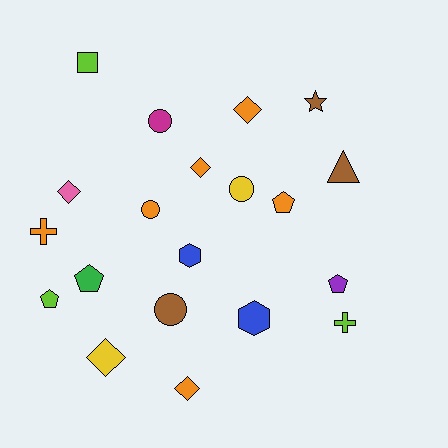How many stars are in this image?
There is 1 star.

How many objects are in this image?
There are 20 objects.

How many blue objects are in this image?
There are 2 blue objects.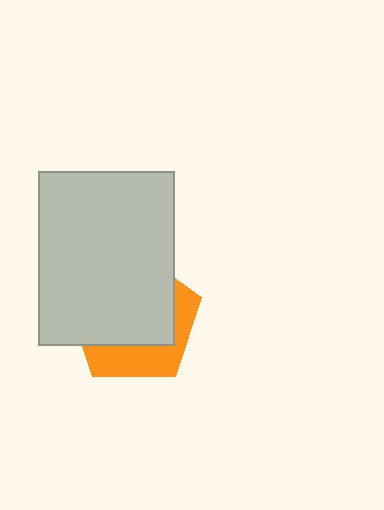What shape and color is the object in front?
The object in front is a light gray rectangle.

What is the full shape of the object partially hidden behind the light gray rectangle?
The partially hidden object is an orange pentagon.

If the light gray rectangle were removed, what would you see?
You would see the complete orange pentagon.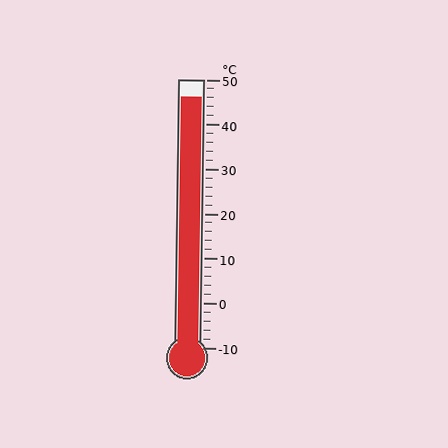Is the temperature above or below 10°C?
The temperature is above 10°C.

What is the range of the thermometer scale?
The thermometer scale ranges from -10°C to 50°C.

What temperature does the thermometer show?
The thermometer shows approximately 46°C.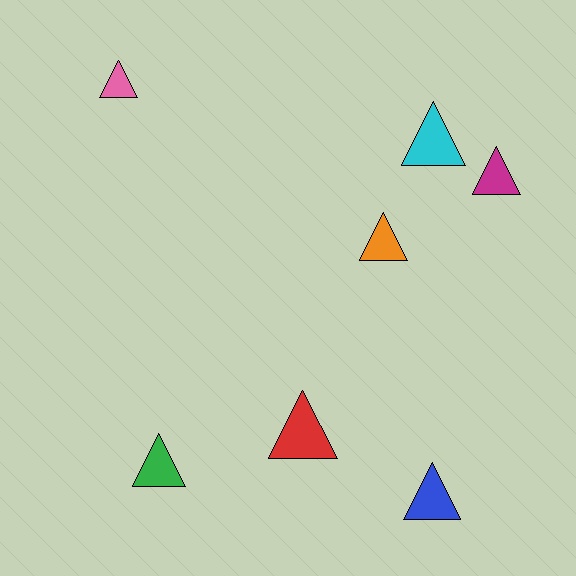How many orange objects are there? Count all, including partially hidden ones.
There is 1 orange object.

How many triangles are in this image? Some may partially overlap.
There are 7 triangles.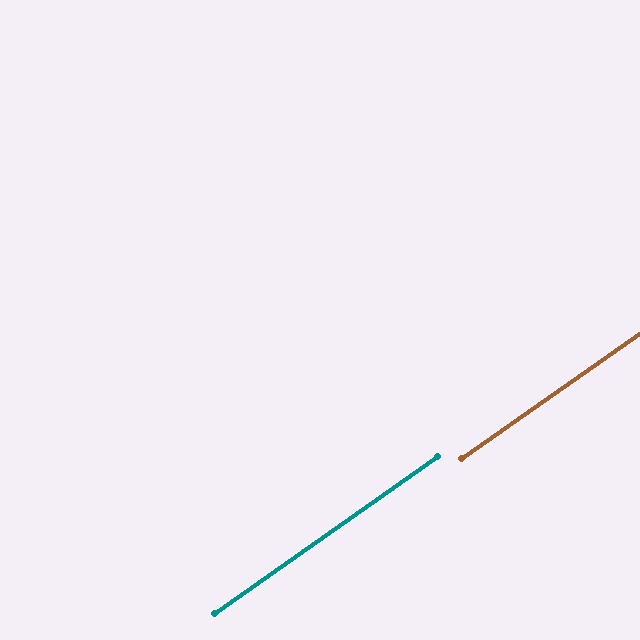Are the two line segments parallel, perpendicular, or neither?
Parallel — their directions differ by only 0.1°.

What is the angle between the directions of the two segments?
Approximately 0 degrees.